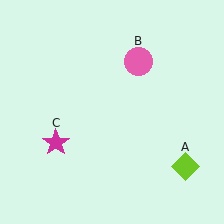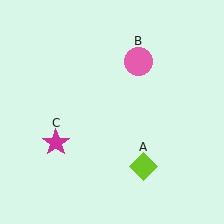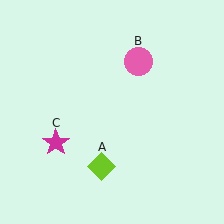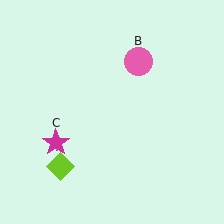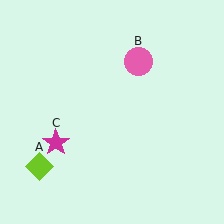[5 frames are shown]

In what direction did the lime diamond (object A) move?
The lime diamond (object A) moved left.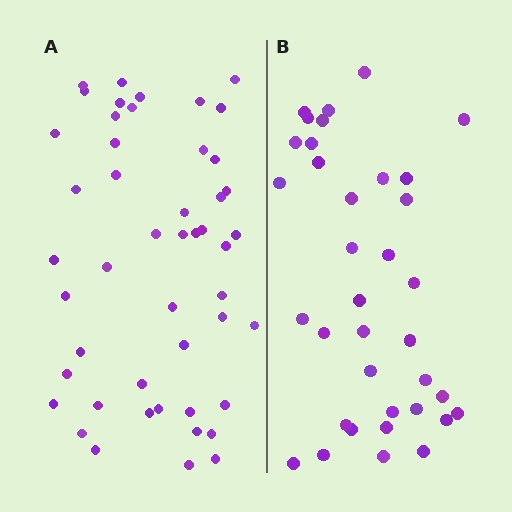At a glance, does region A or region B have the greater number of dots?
Region A (the left region) has more dots.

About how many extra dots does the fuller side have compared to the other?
Region A has roughly 12 or so more dots than region B.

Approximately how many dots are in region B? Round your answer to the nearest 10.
About 40 dots. (The exact count is 36, which rounds to 40.)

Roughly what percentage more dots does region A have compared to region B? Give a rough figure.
About 35% more.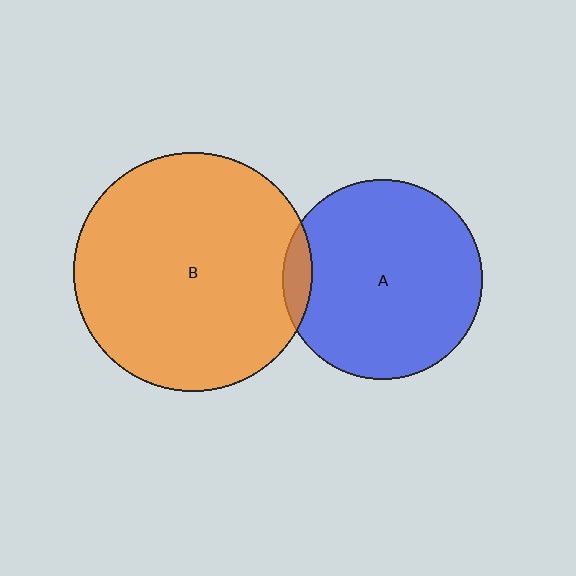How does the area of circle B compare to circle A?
Approximately 1.4 times.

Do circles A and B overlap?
Yes.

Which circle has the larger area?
Circle B (orange).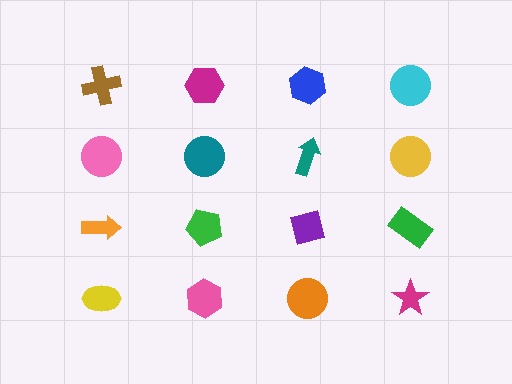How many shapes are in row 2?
4 shapes.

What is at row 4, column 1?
A yellow ellipse.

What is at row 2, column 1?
A pink circle.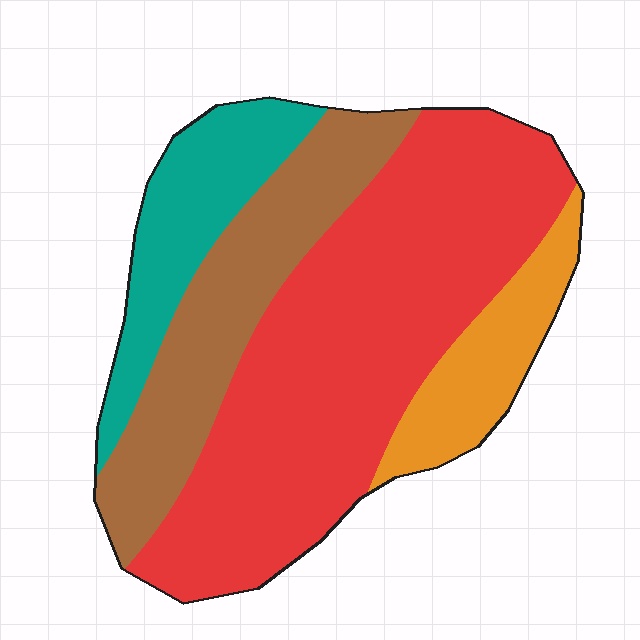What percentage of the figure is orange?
Orange takes up about one eighth (1/8) of the figure.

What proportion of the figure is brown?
Brown takes up about one fifth (1/5) of the figure.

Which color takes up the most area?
Red, at roughly 50%.